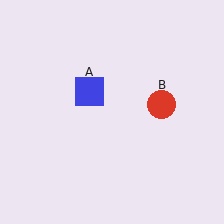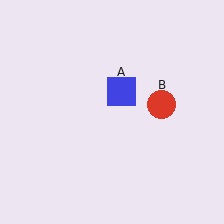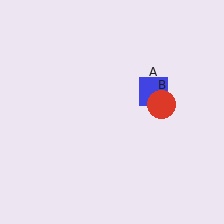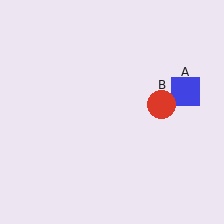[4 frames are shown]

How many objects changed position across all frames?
1 object changed position: blue square (object A).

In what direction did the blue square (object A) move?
The blue square (object A) moved right.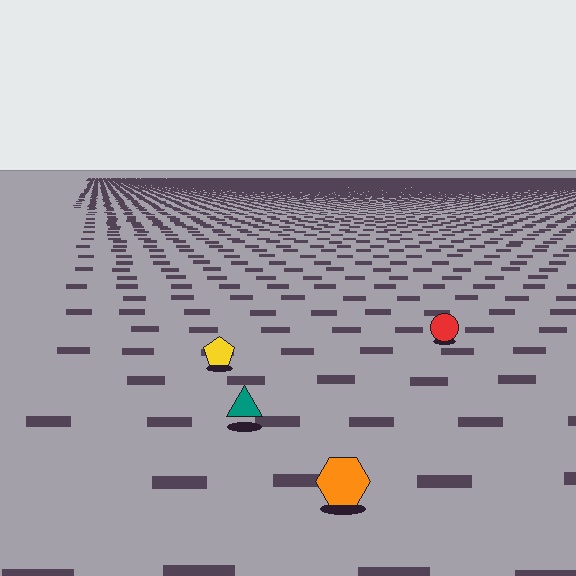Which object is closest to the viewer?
The orange hexagon is closest. The texture marks near it are larger and more spread out.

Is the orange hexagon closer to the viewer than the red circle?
Yes. The orange hexagon is closer — you can tell from the texture gradient: the ground texture is coarser near it.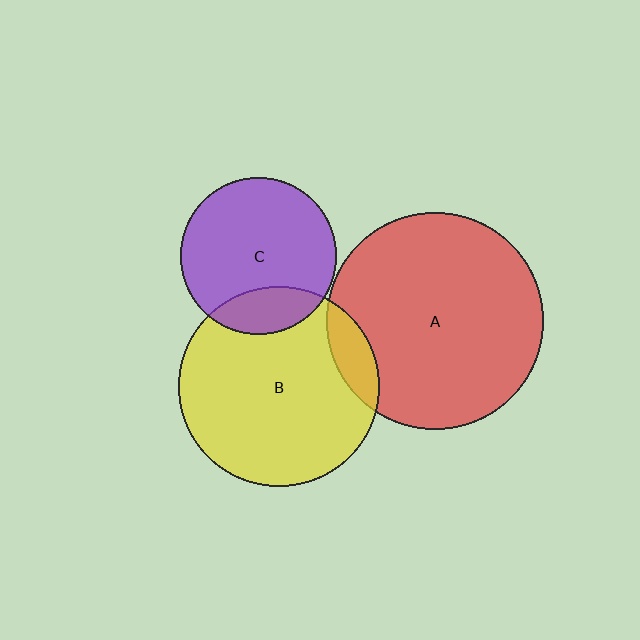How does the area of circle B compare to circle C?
Approximately 1.6 times.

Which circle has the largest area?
Circle A (red).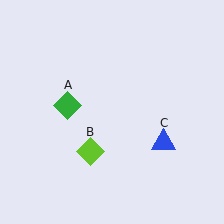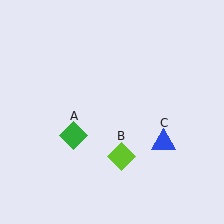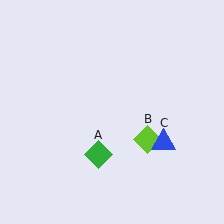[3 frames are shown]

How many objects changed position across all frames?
2 objects changed position: green diamond (object A), lime diamond (object B).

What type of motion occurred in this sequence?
The green diamond (object A), lime diamond (object B) rotated counterclockwise around the center of the scene.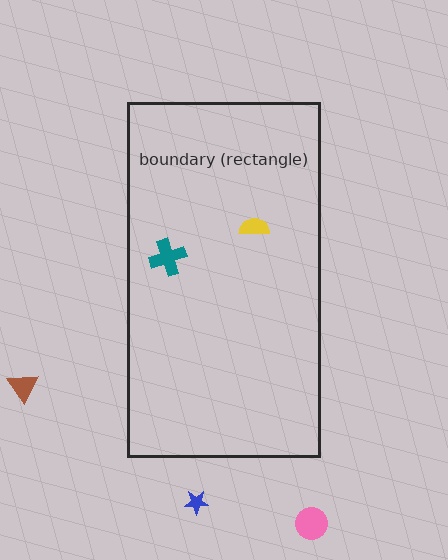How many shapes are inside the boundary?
2 inside, 3 outside.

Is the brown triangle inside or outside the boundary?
Outside.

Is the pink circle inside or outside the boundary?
Outside.